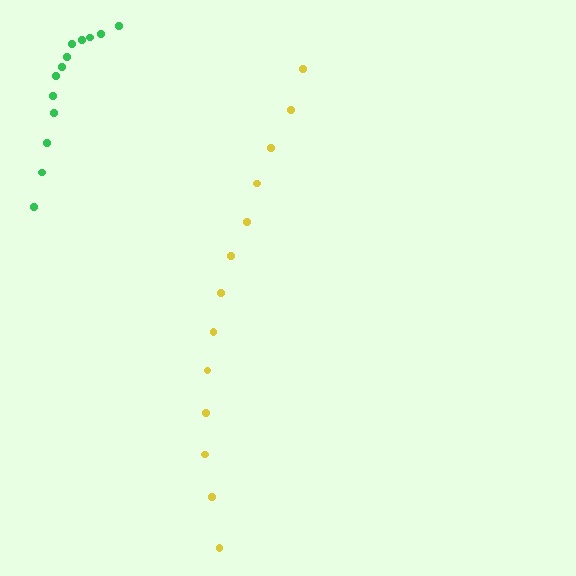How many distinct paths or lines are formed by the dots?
There are 2 distinct paths.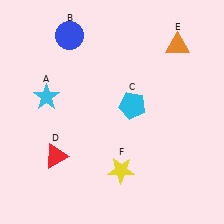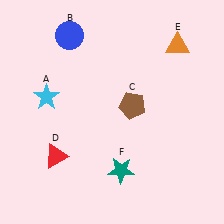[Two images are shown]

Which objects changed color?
C changed from cyan to brown. F changed from yellow to teal.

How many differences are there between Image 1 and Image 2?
There are 2 differences between the two images.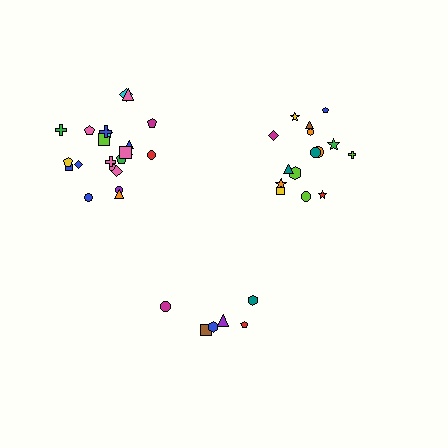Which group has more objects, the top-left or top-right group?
The top-left group.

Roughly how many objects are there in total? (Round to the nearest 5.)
Roughly 45 objects in total.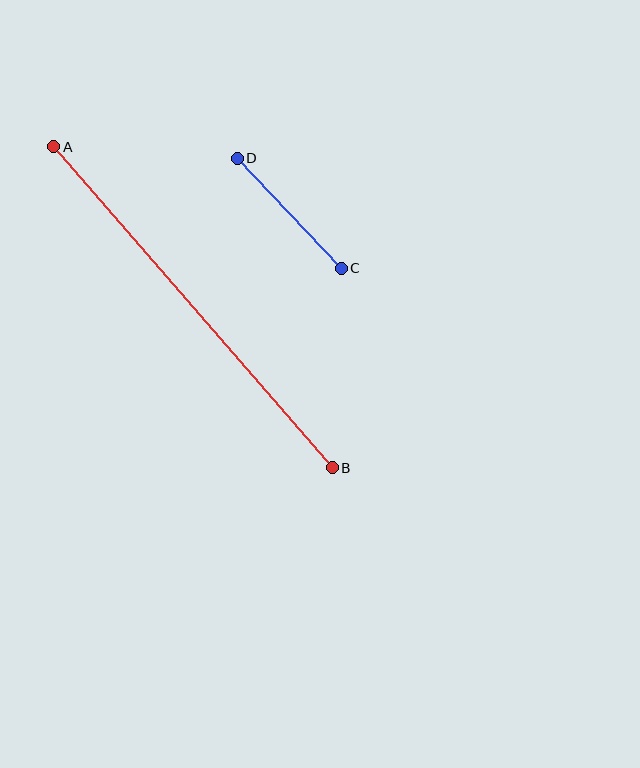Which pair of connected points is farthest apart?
Points A and B are farthest apart.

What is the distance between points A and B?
The distance is approximately 425 pixels.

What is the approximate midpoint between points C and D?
The midpoint is at approximately (289, 213) pixels.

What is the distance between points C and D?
The distance is approximately 151 pixels.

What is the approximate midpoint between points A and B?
The midpoint is at approximately (193, 307) pixels.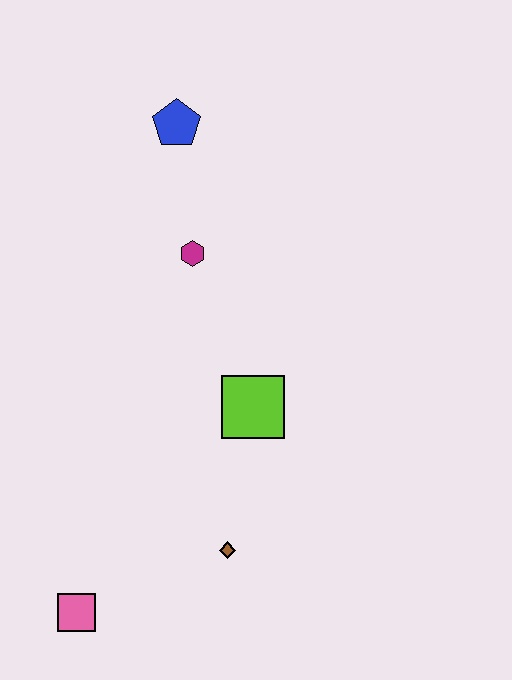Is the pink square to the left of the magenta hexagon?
Yes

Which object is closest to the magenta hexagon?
The blue pentagon is closest to the magenta hexagon.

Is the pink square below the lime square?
Yes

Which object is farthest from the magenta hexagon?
The pink square is farthest from the magenta hexagon.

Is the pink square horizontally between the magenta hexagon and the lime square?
No